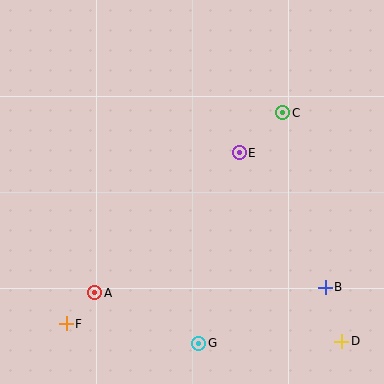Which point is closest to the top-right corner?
Point C is closest to the top-right corner.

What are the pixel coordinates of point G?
Point G is at (199, 343).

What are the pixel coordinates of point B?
Point B is at (325, 287).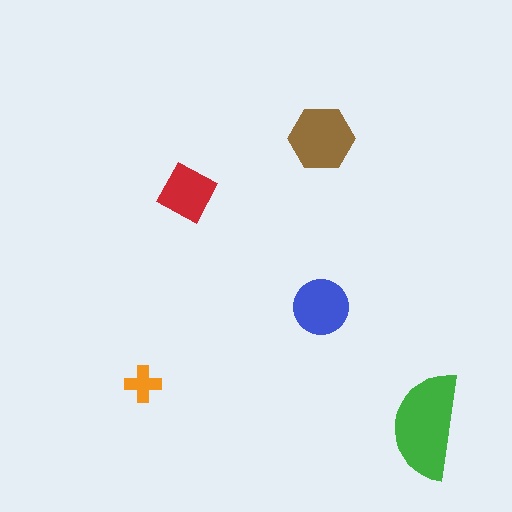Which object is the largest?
The green semicircle.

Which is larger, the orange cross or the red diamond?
The red diamond.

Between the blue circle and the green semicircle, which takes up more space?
The green semicircle.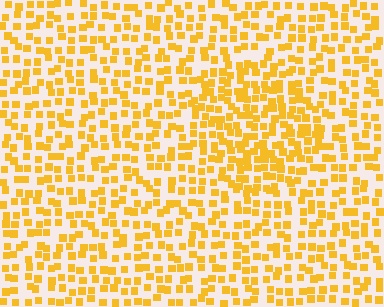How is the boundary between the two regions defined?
The boundary is defined by a change in element density (approximately 1.6x ratio). All elements are the same color, size, and shape.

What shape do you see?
I see a circle.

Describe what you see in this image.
The image contains small yellow elements arranged at two different densities. A circle-shaped region is visible where the elements are more densely packed than the surrounding area.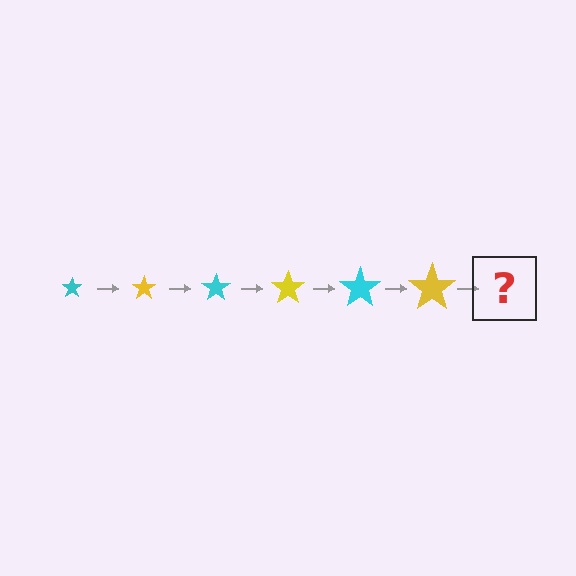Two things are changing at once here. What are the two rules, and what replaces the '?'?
The two rules are that the star grows larger each step and the color cycles through cyan and yellow. The '?' should be a cyan star, larger than the previous one.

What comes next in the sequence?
The next element should be a cyan star, larger than the previous one.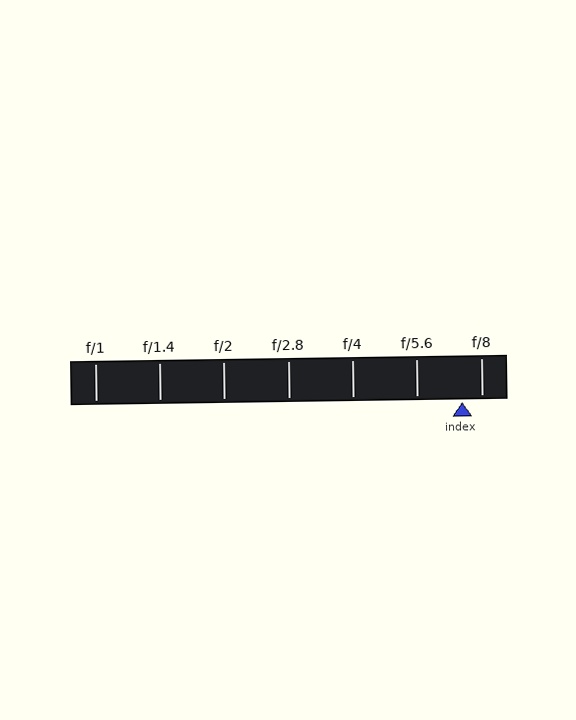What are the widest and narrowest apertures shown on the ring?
The widest aperture shown is f/1 and the narrowest is f/8.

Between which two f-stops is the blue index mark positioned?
The index mark is between f/5.6 and f/8.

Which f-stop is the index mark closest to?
The index mark is closest to f/8.